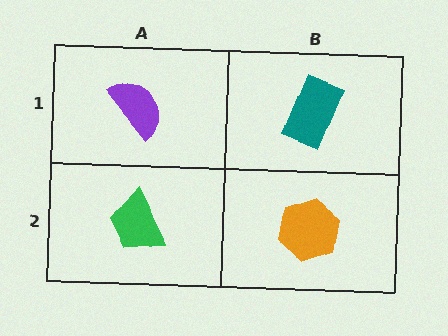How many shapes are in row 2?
2 shapes.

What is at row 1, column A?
A purple semicircle.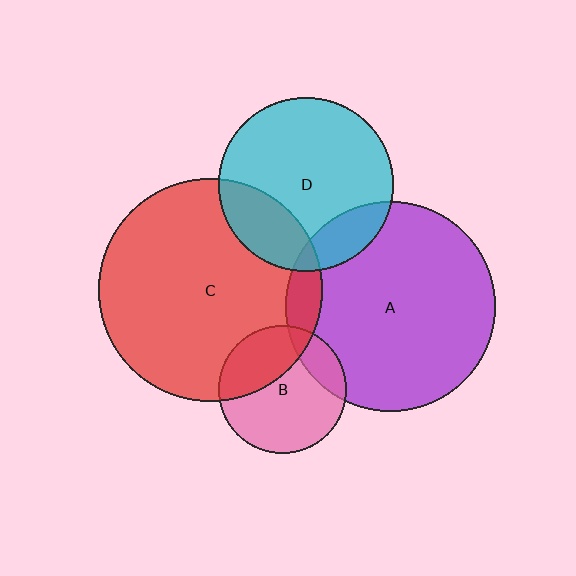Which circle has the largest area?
Circle C (red).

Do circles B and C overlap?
Yes.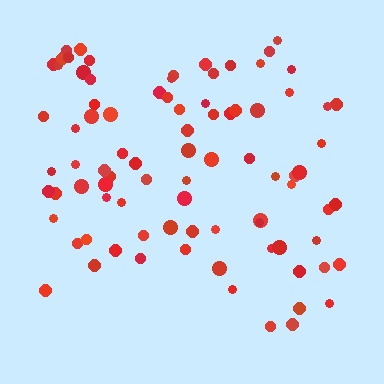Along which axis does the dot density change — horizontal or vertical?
Vertical.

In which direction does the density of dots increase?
From bottom to top, with the top side densest.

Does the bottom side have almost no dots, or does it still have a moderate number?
Still a moderate number, just noticeably fewer than the top.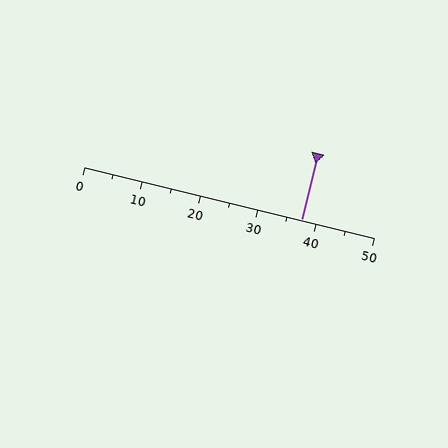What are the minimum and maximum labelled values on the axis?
The axis runs from 0 to 50.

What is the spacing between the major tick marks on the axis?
The major ticks are spaced 10 apart.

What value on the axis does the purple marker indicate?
The marker indicates approximately 37.5.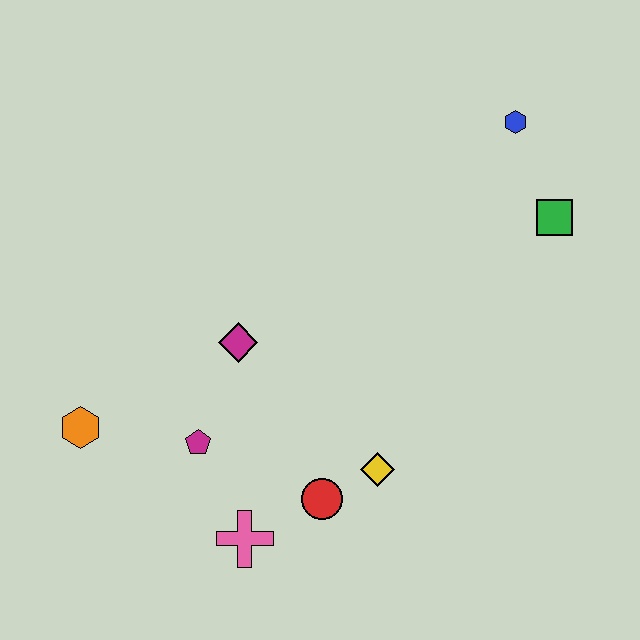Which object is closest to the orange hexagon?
The magenta pentagon is closest to the orange hexagon.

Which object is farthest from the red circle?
The blue hexagon is farthest from the red circle.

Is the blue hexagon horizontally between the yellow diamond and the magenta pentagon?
No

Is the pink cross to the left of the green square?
Yes